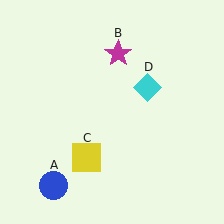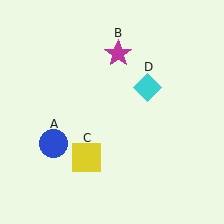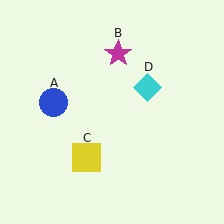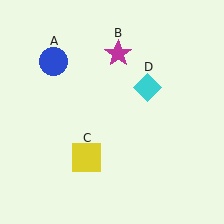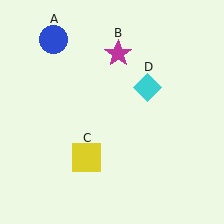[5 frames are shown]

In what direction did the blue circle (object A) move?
The blue circle (object A) moved up.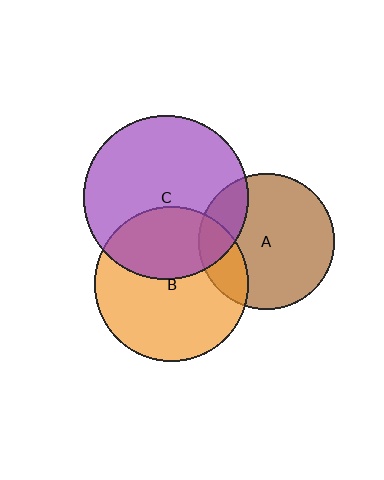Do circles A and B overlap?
Yes.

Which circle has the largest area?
Circle C (purple).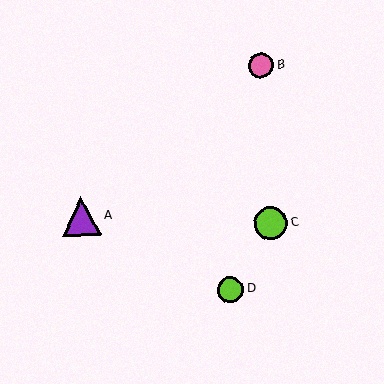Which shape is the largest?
The purple triangle (labeled A) is the largest.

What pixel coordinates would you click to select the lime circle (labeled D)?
Click at (230, 290) to select the lime circle D.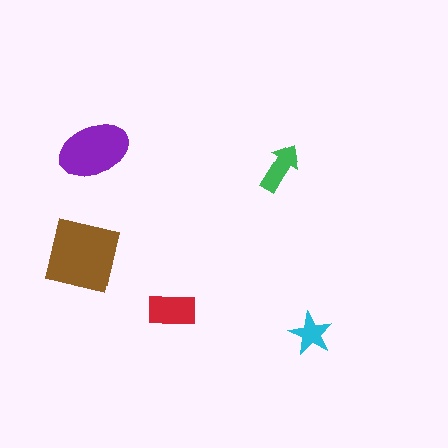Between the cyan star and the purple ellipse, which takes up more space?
The purple ellipse.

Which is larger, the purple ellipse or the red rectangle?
The purple ellipse.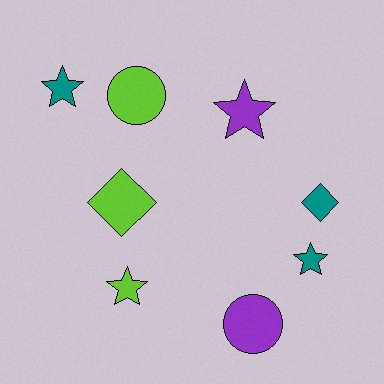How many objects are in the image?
There are 8 objects.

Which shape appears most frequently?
Star, with 4 objects.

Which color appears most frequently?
Lime, with 3 objects.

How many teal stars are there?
There are 2 teal stars.